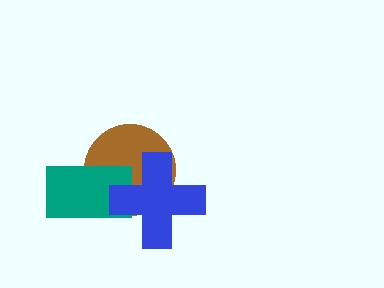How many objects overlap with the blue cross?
2 objects overlap with the blue cross.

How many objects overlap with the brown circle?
2 objects overlap with the brown circle.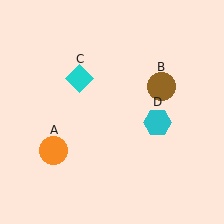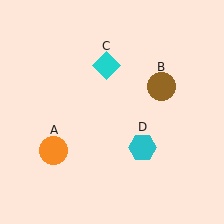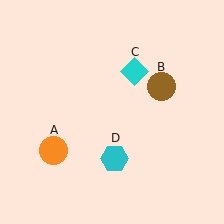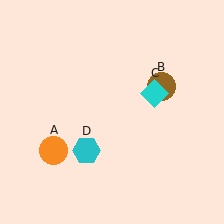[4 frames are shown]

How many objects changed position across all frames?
2 objects changed position: cyan diamond (object C), cyan hexagon (object D).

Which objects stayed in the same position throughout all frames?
Orange circle (object A) and brown circle (object B) remained stationary.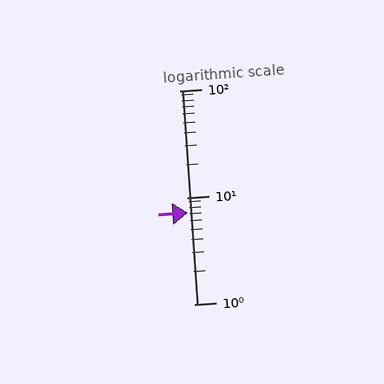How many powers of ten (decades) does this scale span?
The scale spans 2 decades, from 1 to 100.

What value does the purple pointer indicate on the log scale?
The pointer indicates approximately 7.2.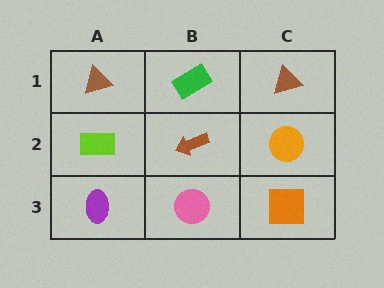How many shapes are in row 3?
3 shapes.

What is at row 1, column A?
A brown triangle.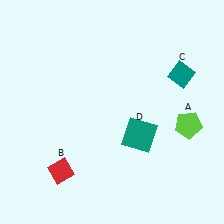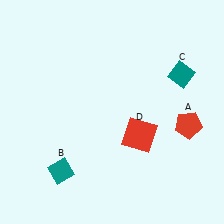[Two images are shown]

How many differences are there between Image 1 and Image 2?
There are 3 differences between the two images.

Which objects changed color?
A changed from lime to red. B changed from red to teal. D changed from teal to red.